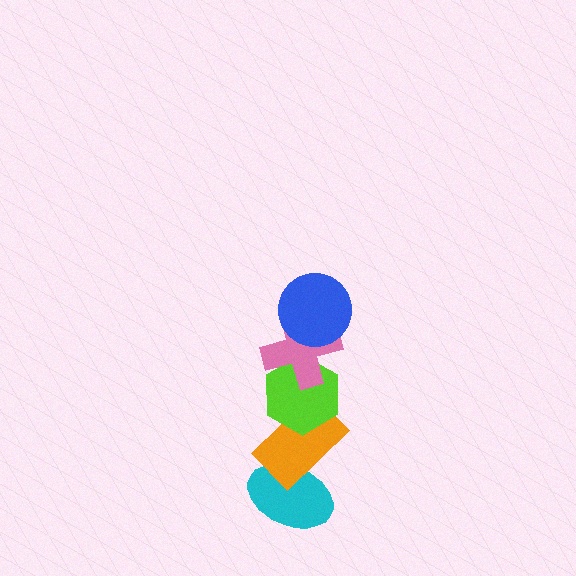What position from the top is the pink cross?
The pink cross is 2nd from the top.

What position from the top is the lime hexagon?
The lime hexagon is 3rd from the top.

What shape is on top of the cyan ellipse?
The orange rectangle is on top of the cyan ellipse.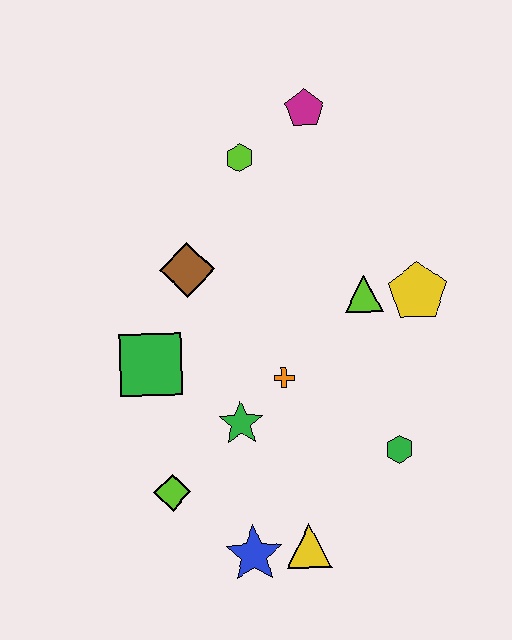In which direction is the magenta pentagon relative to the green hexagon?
The magenta pentagon is above the green hexagon.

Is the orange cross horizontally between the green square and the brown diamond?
No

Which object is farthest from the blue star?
The magenta pentagon is farthest from the blue star.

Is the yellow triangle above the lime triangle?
No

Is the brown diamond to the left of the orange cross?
Yes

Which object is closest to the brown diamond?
The green square is closest to the brown diamond.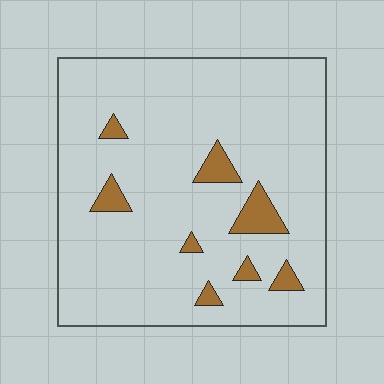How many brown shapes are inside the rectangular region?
8.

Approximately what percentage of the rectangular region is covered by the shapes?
Approximately 10%.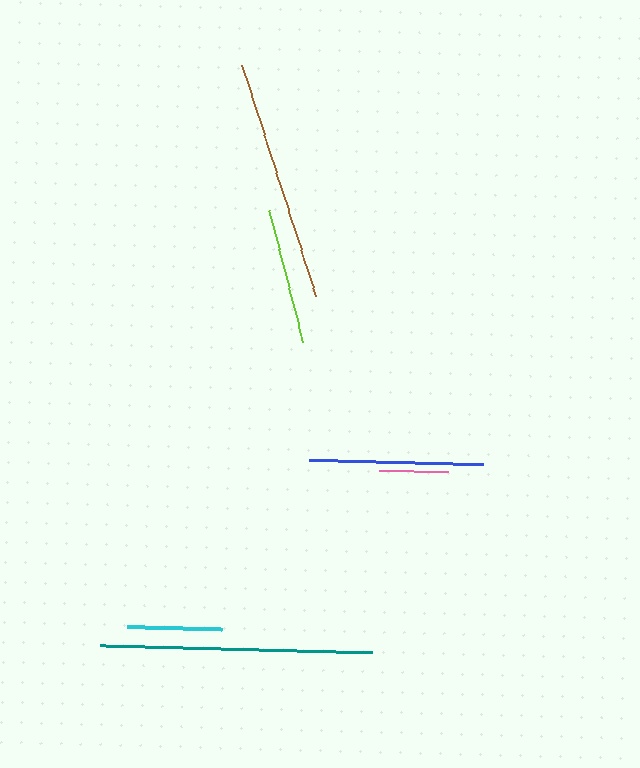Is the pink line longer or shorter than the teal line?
The teal line is longer than the pink line.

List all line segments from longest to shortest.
From longest to shortest: teal, brown, blue, lime, cyan, pink.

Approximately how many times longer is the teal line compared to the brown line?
The teal line is approximately 1.1 times the length of the brown line.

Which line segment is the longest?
The teal line is the longest at approximately 272 pixels.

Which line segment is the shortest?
The pink line is the shortest at approximately 69 pixels.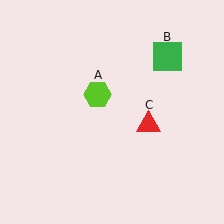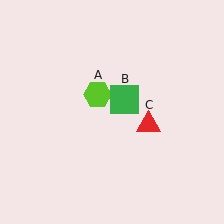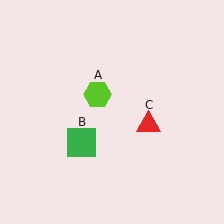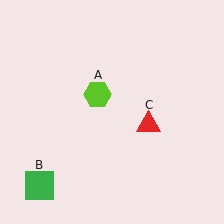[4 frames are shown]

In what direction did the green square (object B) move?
The green square (object B) moved down and to the left.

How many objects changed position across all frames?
1 object changed position: green square (object B).